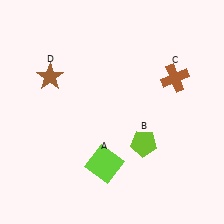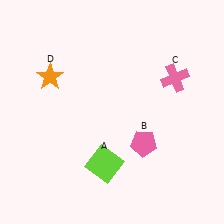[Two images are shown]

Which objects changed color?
B changed from lime to pink. C changed from brown to pink. D changed from brown to orange.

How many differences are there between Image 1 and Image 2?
There are 3 differences between the two images.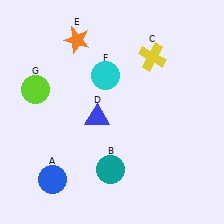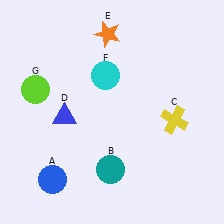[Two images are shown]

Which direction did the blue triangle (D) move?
The blue triangle (D) moved left.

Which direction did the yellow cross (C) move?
The yellow cross (C) moved down.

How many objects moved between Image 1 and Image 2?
3 objects moved between the two images.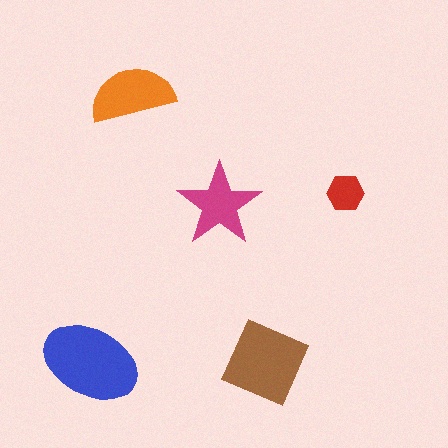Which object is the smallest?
The red hexagon.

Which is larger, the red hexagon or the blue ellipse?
The blue ellipse.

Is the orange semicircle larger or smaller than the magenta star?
Larger.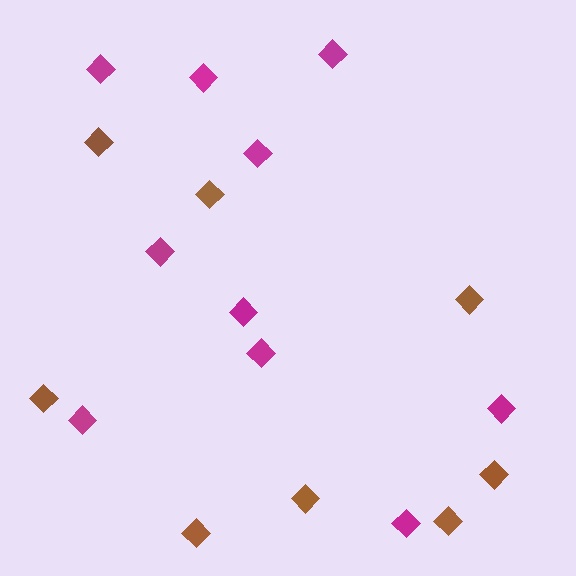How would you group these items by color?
There are 2 groups: one group of brown diamonds (8) and one group of magenta diamonds (10).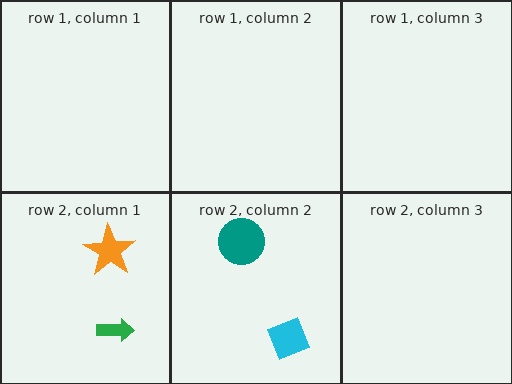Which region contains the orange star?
The row 2, column 1 region.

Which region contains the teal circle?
The row 2, column 2 region.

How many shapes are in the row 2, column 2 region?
2.